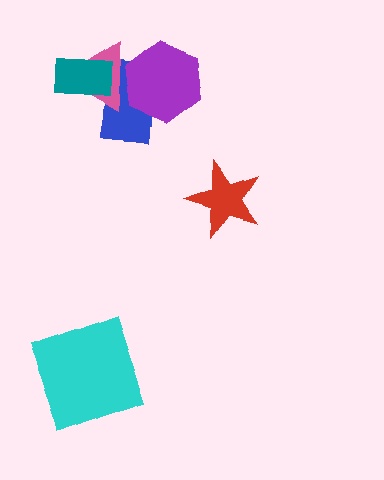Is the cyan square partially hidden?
No, no other shape covers it.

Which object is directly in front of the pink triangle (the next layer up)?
The teal rectangle is directly in front of the pink triangle.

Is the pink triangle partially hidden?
Yes, it is partially covered by another shape.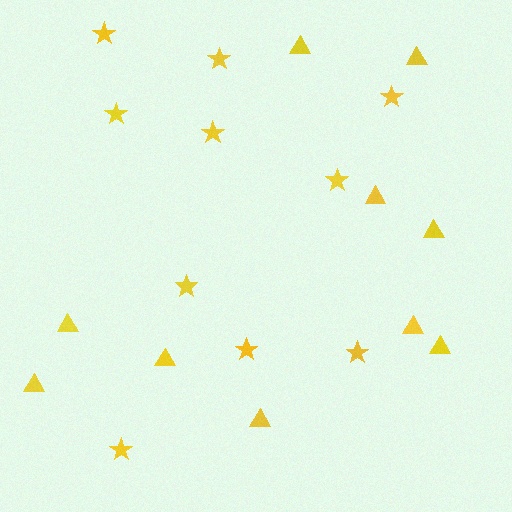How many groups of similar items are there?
There are 2 groups: one group of stars (10) and one group of triangles (10).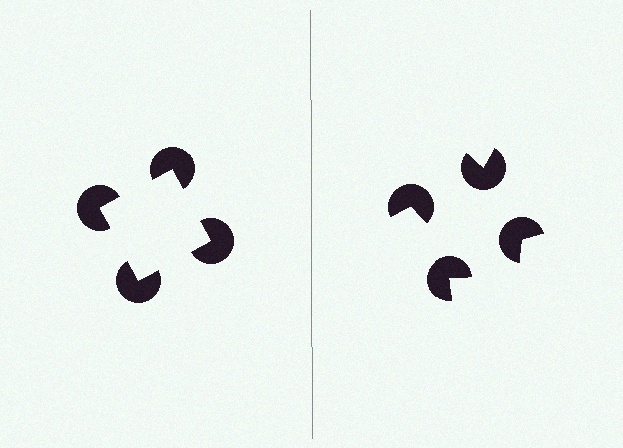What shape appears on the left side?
An illusory square.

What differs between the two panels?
The pac-man discs are positioned identically on both sides; only the wedge orientations differ. On the left they align to a square; on the right they are misaligned.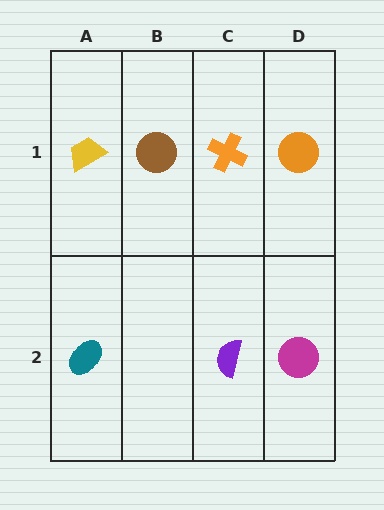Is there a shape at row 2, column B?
No, that cell is empty.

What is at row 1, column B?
A brown circle.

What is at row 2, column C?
A purple semicircle.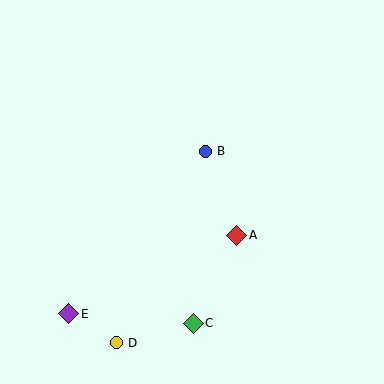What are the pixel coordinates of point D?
Point D is at (116, 343).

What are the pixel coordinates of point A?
Point A is at (237, 235).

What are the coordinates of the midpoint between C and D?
The midpoint between C and D is at (155, 333).